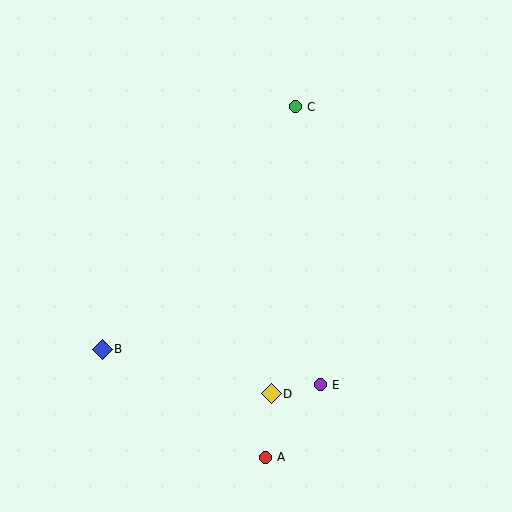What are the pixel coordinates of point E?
Point E is at (320, 385).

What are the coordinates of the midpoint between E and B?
The midpoint between E and B is at (211, 367).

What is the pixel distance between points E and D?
The distance between E and D is 50 pixels.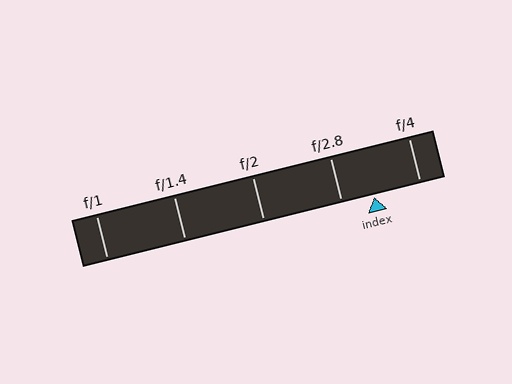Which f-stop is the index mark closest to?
The index mark is closest to f/2.8.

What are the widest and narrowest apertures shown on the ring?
The widest aperture shown is f/1 and the narrowest is f/4.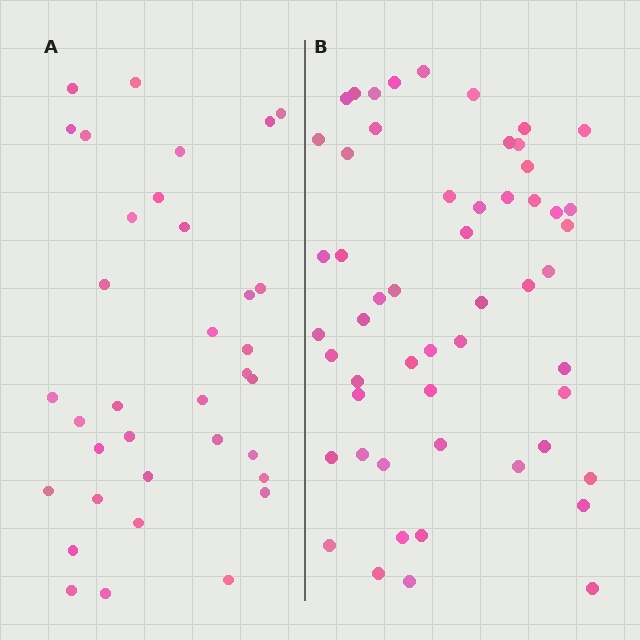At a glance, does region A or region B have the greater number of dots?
Region B (the right region) has more dots.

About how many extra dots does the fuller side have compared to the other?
Region B has approximately 20 more dots than region A.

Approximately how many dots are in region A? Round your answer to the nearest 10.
About 40 dots. (The exact count is 35, which rounds to 40.)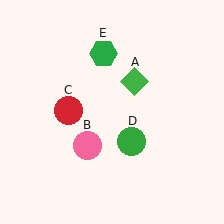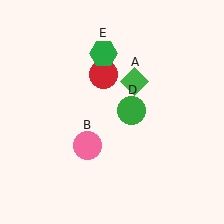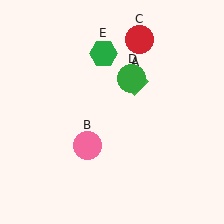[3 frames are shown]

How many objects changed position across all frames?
2 objects changed position: red circle (object C), green circle (object D).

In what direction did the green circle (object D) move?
The green circle (object D) moved up.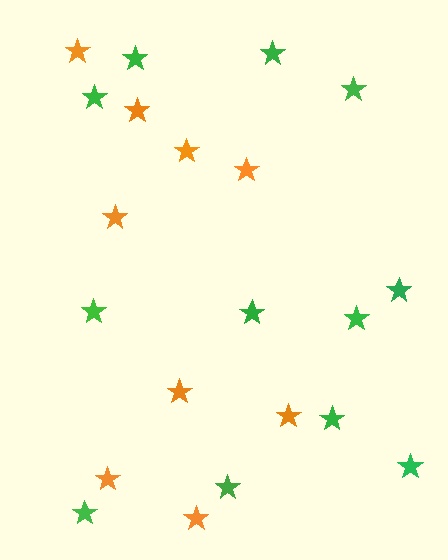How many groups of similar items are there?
There are 2 groups: one group of green stars (12) and one group of orange stars (9).